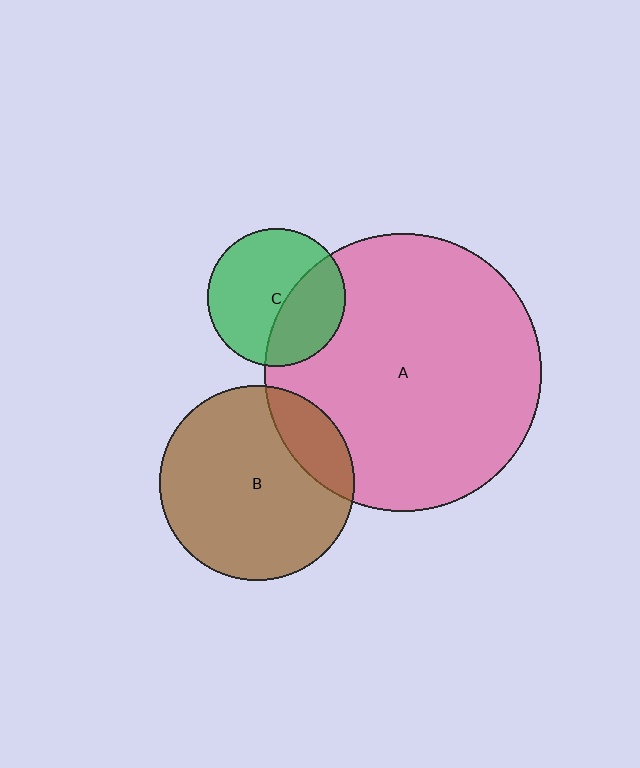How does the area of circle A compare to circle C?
Approximately 4.1 times.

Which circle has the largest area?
Circle A (pink).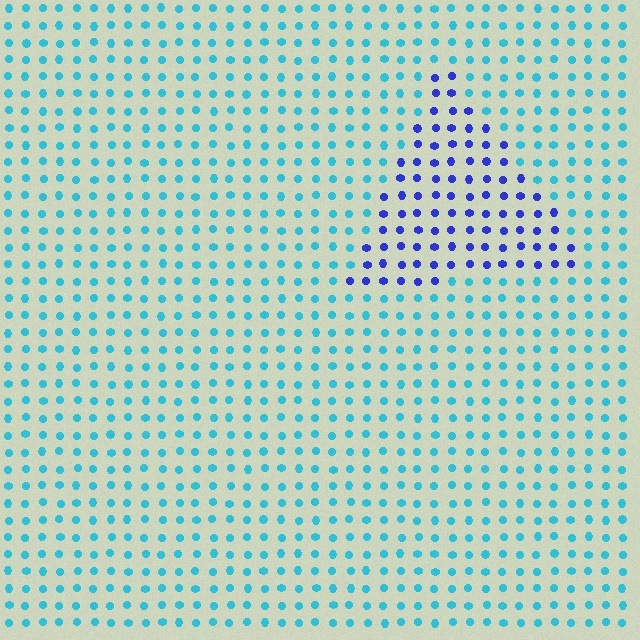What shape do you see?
I see a triangle.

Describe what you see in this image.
The image is filled with small cyan elements in a uniform arrangement. A triangle-shaped region is visible where the elements are tinted to a slightly different hue, forming a subtle color boundary.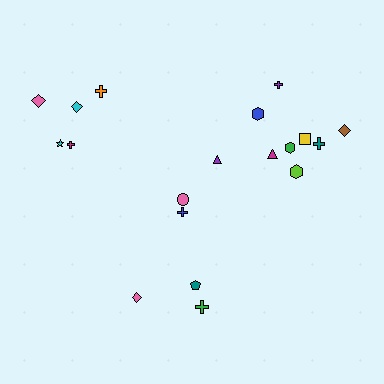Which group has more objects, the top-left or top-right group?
The top-right group.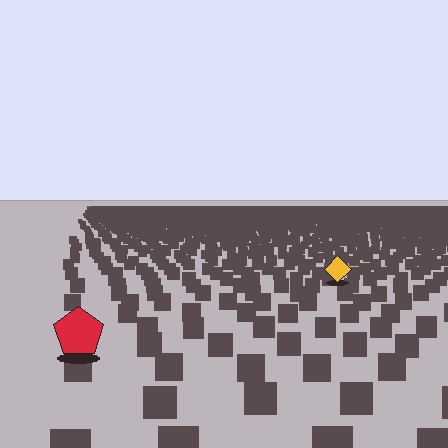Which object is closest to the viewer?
The red pentagon is closest. The texture marks near it are larger and more spread out.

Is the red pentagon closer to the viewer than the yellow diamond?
Yes. The red pentagon is closer — you can tell from the texture gradient: the ground texture is coarser near it.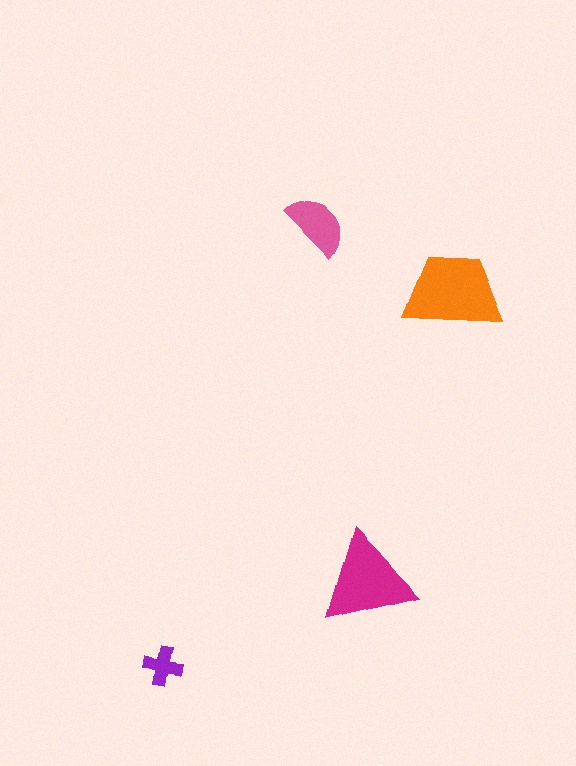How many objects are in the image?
There are 4 objects in the image.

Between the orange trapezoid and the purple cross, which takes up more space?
The orange trapezoid.